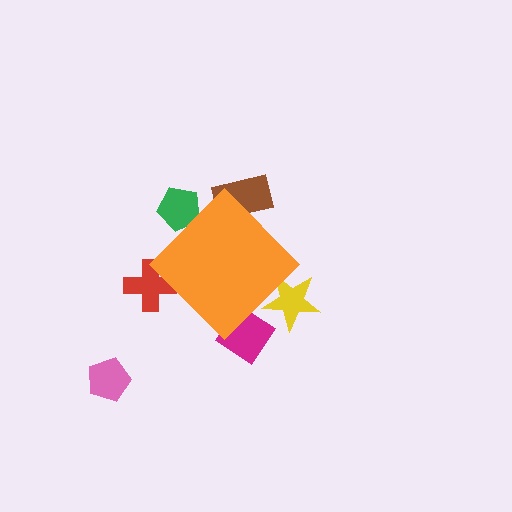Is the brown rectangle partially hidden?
Yes, the brown rectangle is partially hidden behind the orange diamond.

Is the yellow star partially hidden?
Yes, the yellow star is partially hidden behind the orange diamond.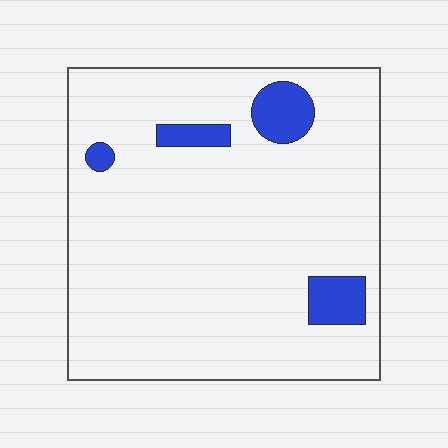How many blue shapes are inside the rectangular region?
4.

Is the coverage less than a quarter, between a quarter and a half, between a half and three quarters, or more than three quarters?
Less than a quarter.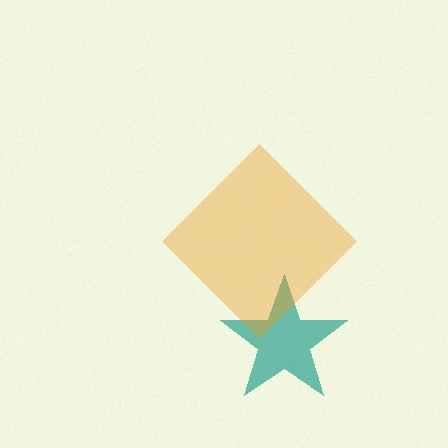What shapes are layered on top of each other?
The layered shapes are: a teal star, an orange diamond.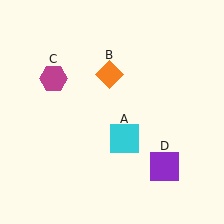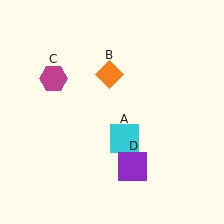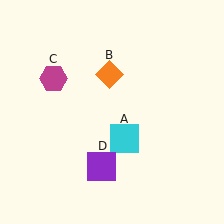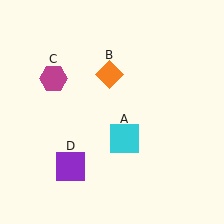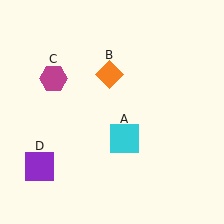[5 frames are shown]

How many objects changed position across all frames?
1 object changed position: purple square (object D).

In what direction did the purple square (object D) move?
The purple square (object D) moved left.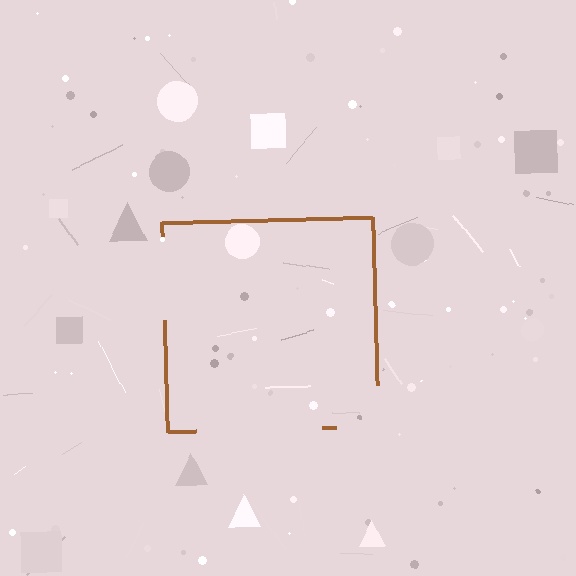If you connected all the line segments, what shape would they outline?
They would outline a square.